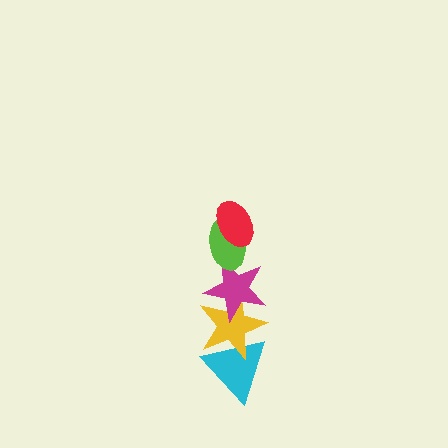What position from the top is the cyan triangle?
The cyan triangle is 5th from the top.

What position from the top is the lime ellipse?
The lime ellipse is 2nd from the top.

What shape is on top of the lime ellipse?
The red ellipse is on top of the lime ellipse.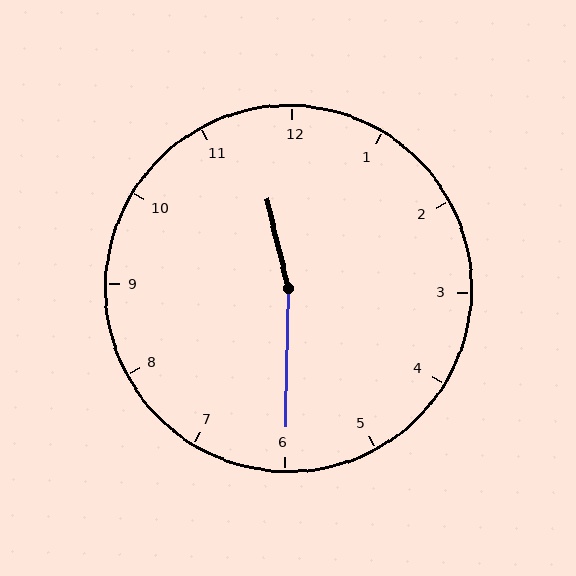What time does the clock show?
11:30.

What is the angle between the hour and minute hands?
Approximately 165 degrees.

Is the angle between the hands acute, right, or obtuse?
It is obtuse.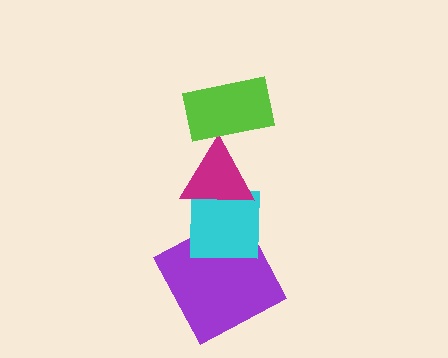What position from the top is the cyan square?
The cyan square is 3rd from the top.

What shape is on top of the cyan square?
The magenta triangle is on top of the cyan square.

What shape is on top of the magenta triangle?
The lime rectangle is on top of the magenta triangle.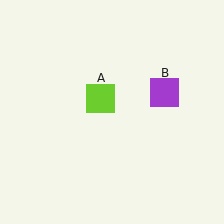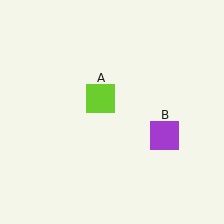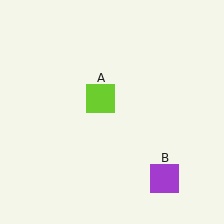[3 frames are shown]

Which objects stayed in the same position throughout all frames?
Lime square (object A) remained stationary.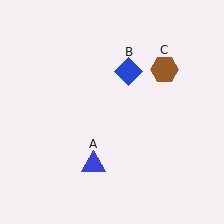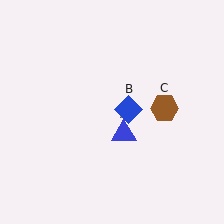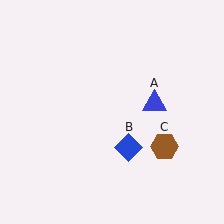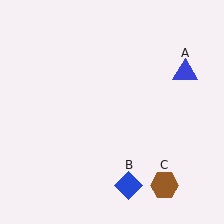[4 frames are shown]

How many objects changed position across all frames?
3 objects changed position: blue triangle (object A), blue diamond (object B), brown hexagon (object C).